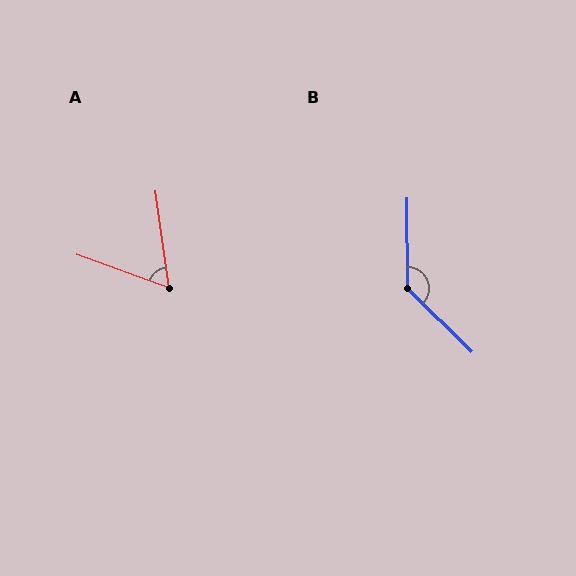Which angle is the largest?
B, at approximately 135 degrees.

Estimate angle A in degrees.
Approximately 62 degrees.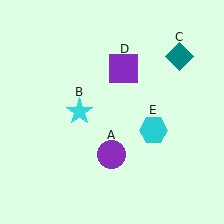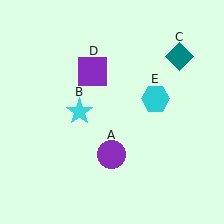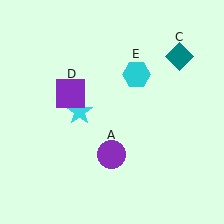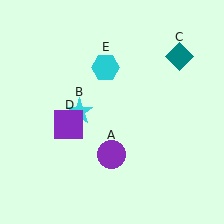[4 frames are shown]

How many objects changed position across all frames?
2 objects changed position: purple square (object D), cyan hexagon (object E).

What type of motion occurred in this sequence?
The purple square (object D), cyan hexagon (object E) rotated counterclockwise around the center of the scene.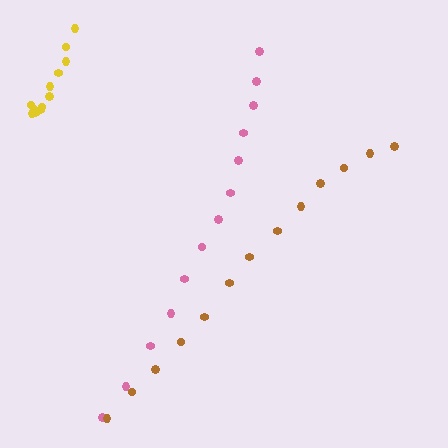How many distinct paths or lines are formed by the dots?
There are 3 distinct paths.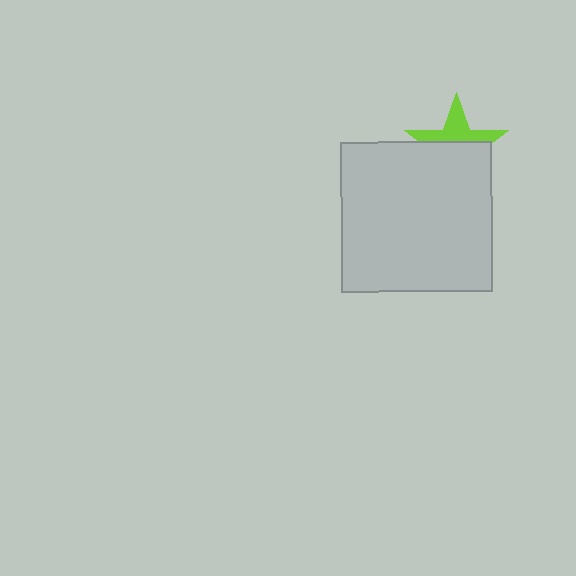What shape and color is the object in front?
The object in front is a light gray square.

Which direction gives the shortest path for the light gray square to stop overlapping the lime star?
Moving down gives the shortest separation.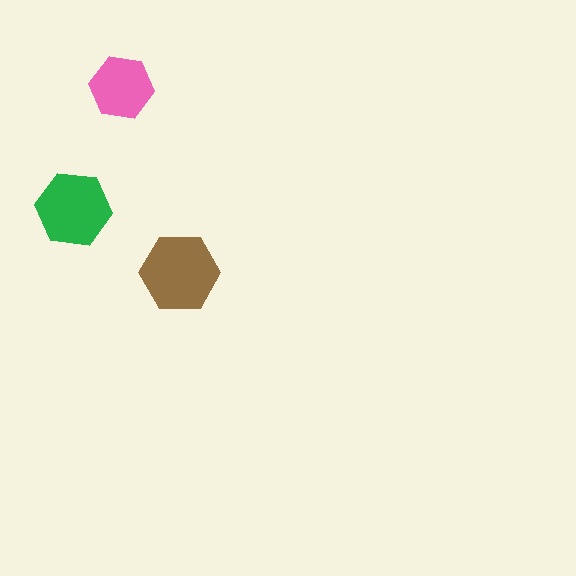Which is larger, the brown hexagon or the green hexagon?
The brown one.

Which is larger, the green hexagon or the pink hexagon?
The green one.